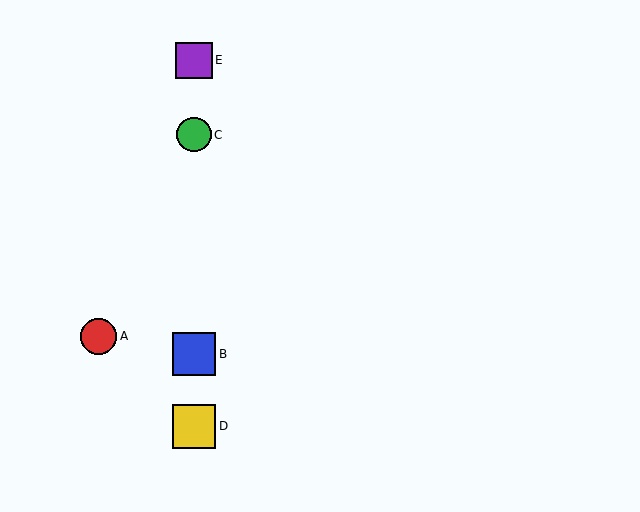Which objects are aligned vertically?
Objects B, C, D, E are aligned vertically.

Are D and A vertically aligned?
No, D is at x≈194 and A is at x≈99.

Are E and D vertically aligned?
Yes, both are at x≈194.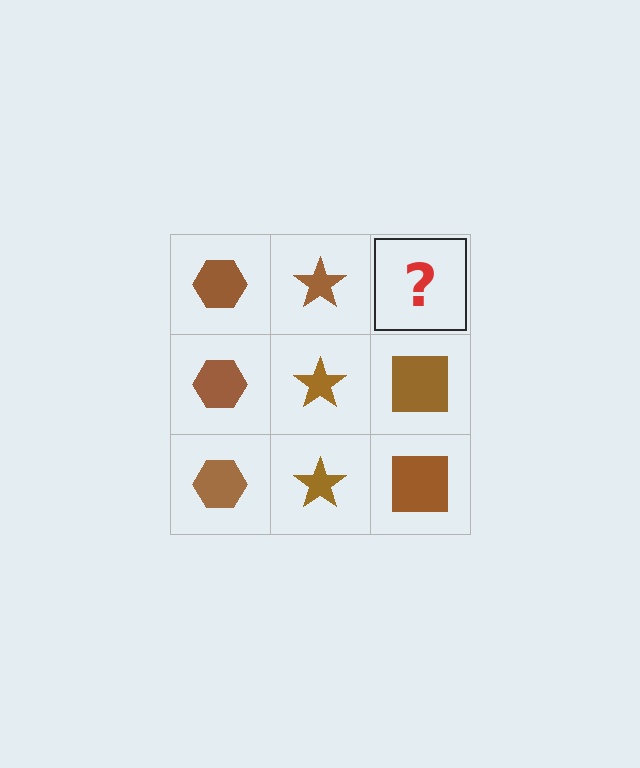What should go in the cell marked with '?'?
The missing cell should contain a brown square.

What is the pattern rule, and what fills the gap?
The rule is that each column has a consistent shape. The gap should be filled with a brown square.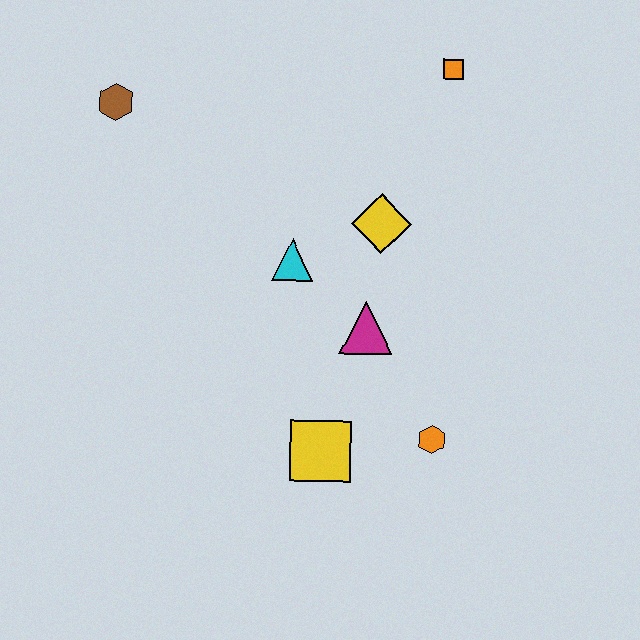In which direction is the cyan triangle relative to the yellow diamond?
The cyan triangle is to the left of the yellow diamond.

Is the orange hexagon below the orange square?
Yes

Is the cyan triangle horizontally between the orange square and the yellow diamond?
No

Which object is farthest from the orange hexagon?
The brown hexagon is farthest from the orange hexagon.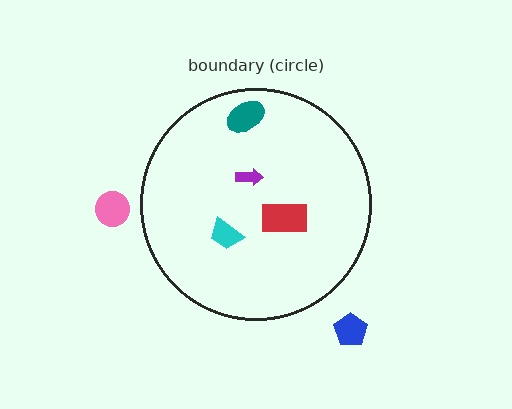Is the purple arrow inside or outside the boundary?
Inside.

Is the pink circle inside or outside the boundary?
Outside.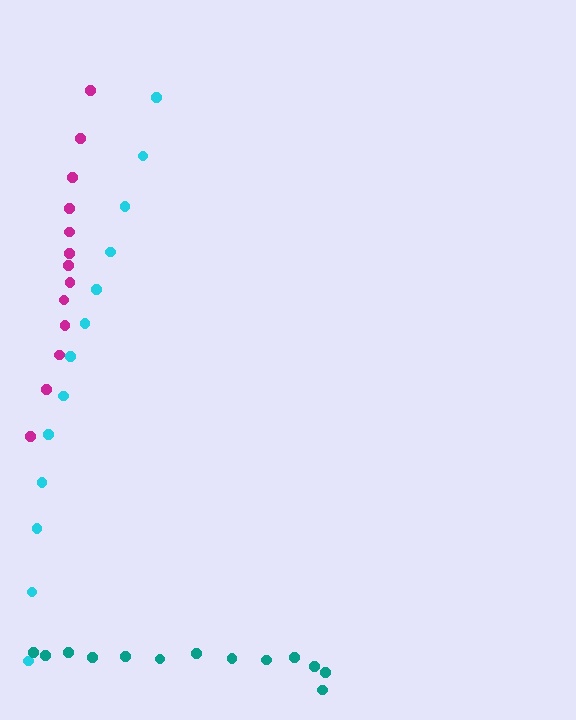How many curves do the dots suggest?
There are 3 distinct paths.